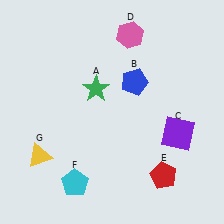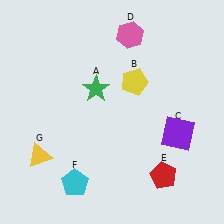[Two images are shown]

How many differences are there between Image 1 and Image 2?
There is 1 difference between the two images.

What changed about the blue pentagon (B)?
In Image 1, B is blue. In Image 2, it changed to yellow.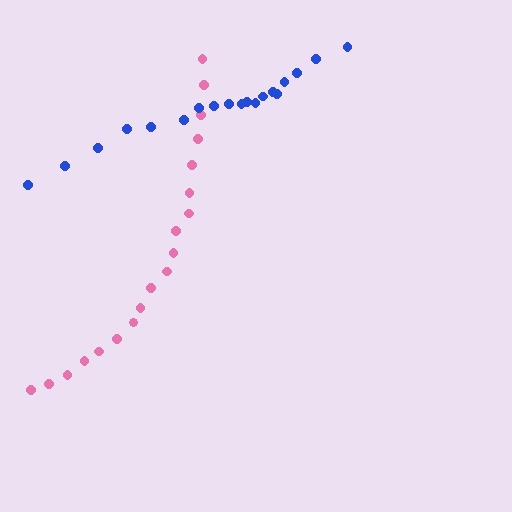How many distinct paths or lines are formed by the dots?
There are 2 distinct paths.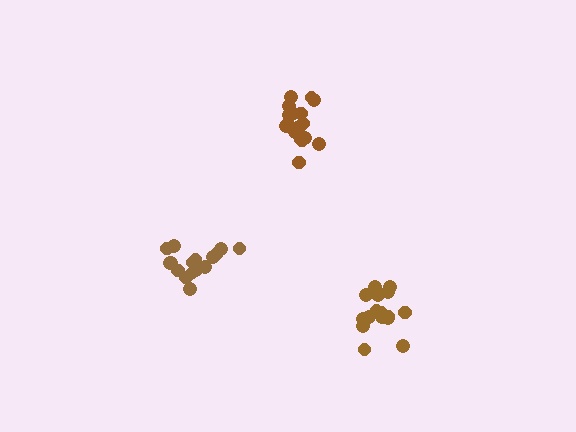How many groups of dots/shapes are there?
There are 3 groups.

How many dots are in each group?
Group 1: 17 dots, Group 2: 16 dots, Group 3: 16 dots (49 total).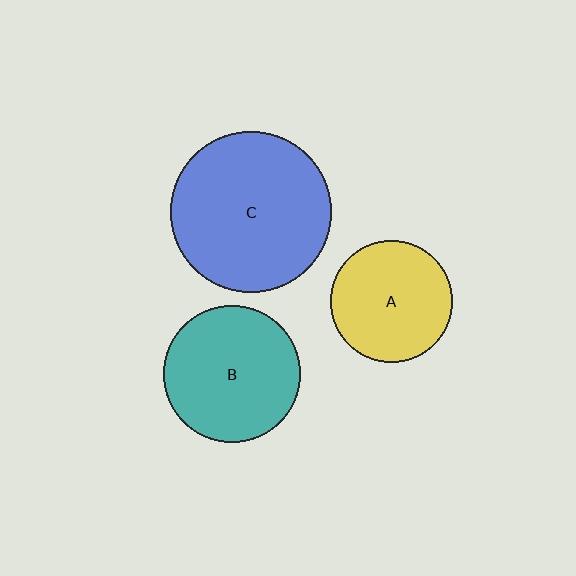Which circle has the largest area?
Circle C (blue).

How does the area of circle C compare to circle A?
Approximately 1.7 times.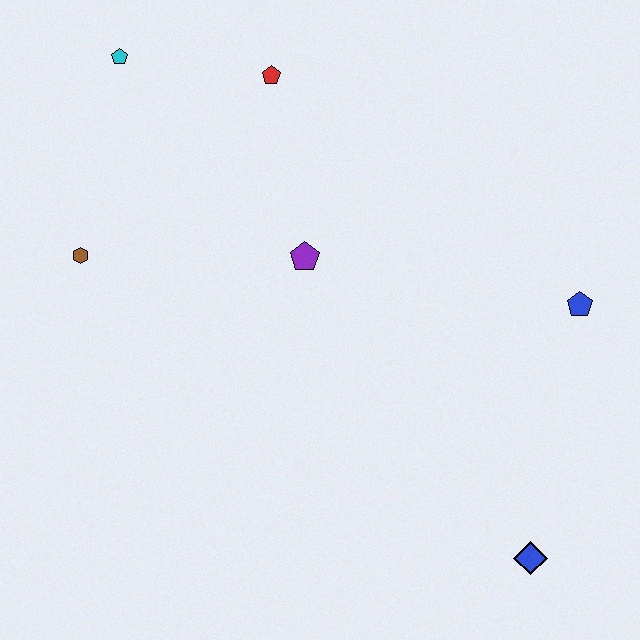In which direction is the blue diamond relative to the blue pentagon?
The blue diamond is below the blue pentagon.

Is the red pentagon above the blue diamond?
Yes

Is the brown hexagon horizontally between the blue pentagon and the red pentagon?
No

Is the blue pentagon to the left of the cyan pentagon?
No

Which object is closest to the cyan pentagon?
The red pentagon is closest to the cyan pentagon.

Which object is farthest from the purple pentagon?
The blue diamond is farthest from the purple pentagon.